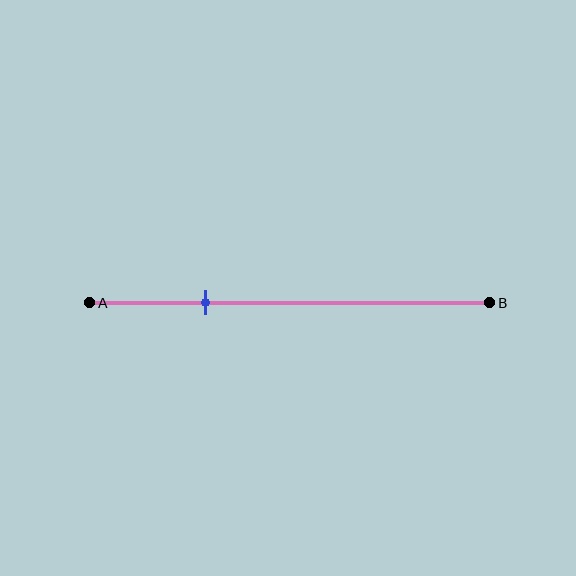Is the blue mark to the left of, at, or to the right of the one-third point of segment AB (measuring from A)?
The blue mark is to the left of the one-third point of segment AB.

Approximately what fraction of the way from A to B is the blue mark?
The blue mark is approximately 30% of the way from A to B.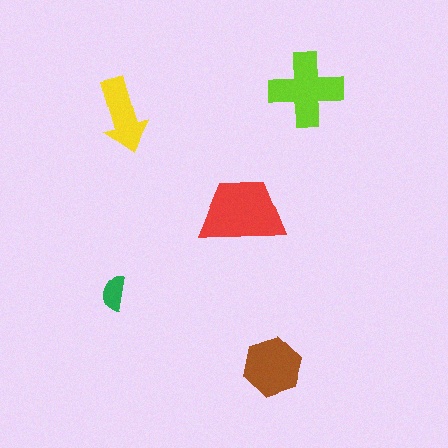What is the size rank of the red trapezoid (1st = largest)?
1st.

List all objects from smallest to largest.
The green semicircle, the yellow arrow, the brown hexagon, the lime cross, the red trapezoid.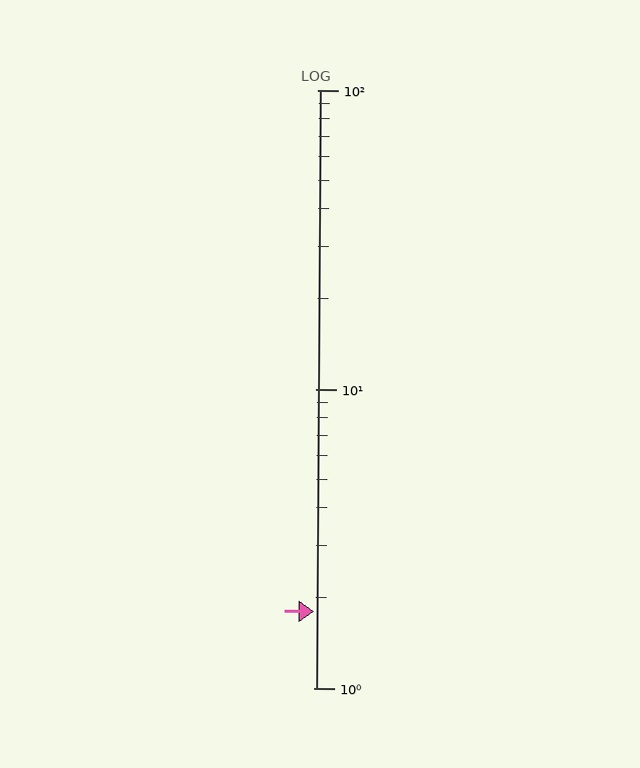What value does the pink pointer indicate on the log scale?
The pointer indicates approximately 1.8.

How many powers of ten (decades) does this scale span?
The scale spans 2 decades, from 1 to 100.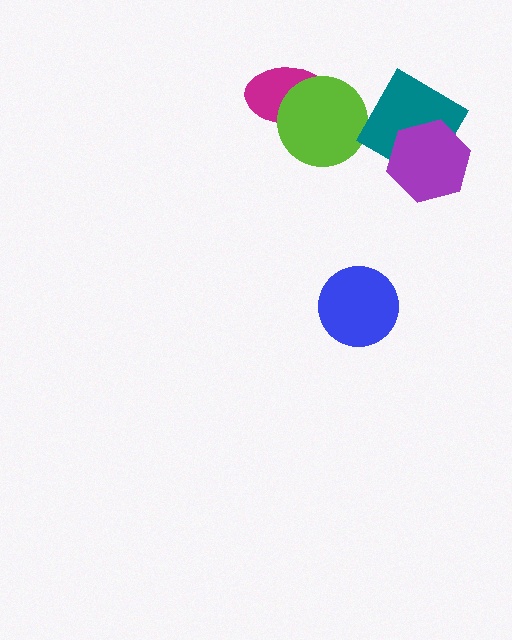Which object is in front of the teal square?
The purple hexagon is in front of the teal square.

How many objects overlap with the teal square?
1 object overlaps with the teal square.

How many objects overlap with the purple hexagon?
1 object overlaps with the purple hexagon.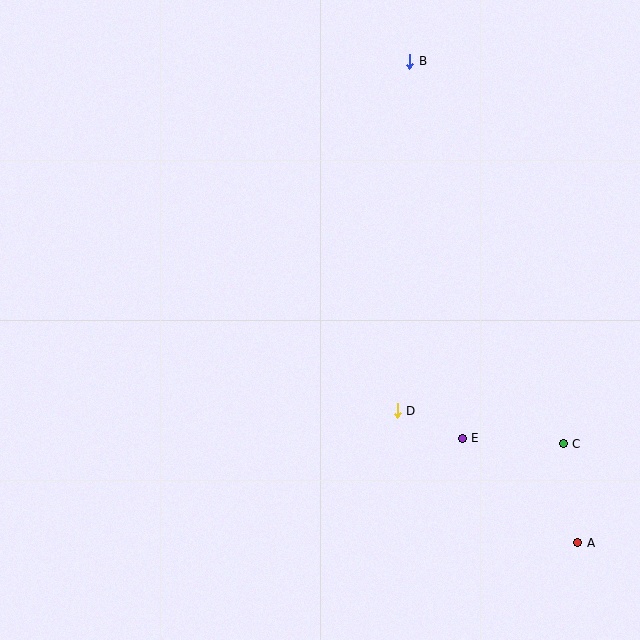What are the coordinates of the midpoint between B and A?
The midpoint between B and A is at (494, 302).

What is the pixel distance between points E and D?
The distance between E and D is 71 pixels.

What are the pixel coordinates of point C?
Point C is at (563, 444).